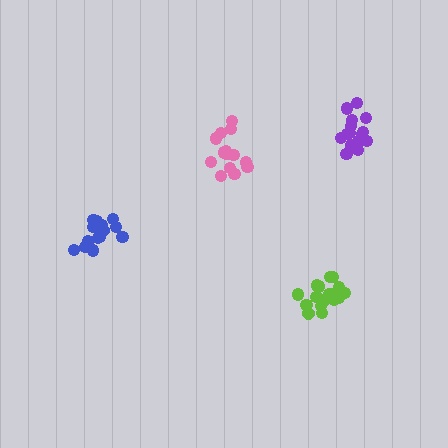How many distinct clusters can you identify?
There are 4 distinct clusters.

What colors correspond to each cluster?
The clusters are colored: pink, blue, lime, purple.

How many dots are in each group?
Group 1: 15 dots, Group 2: 17 dots, Group 3: 18 dots, Group 4: 15 dots (65 total).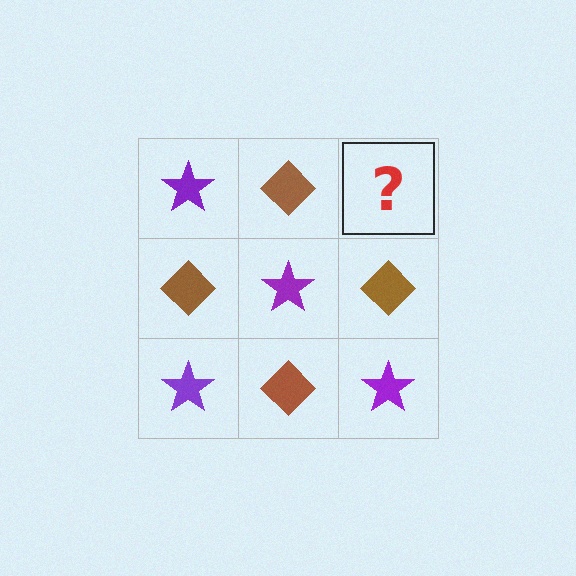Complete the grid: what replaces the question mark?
The question mark should be replaced with a purple star.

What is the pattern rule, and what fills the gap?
The rule is that it alternates purple star and brown diamond in a checkerboard pattern. The gap should be filled with a purple star.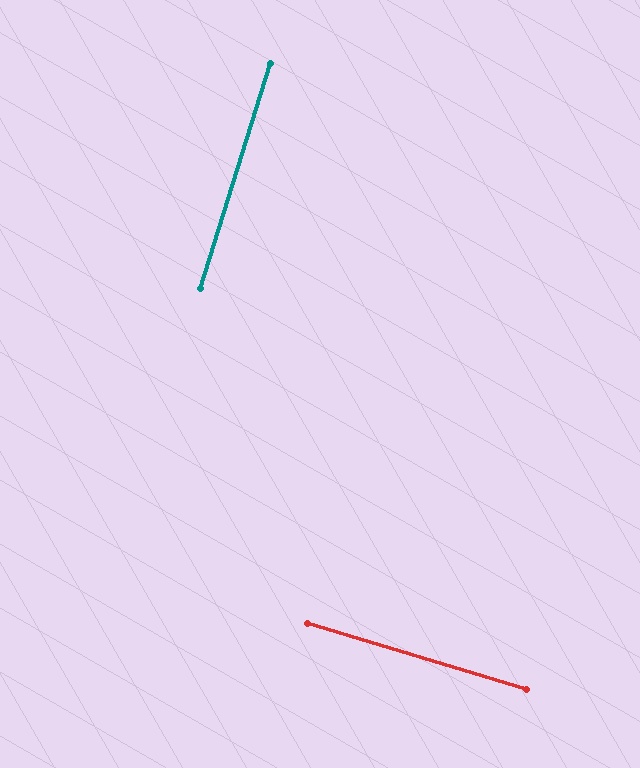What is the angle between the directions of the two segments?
Approximately 90 degrees.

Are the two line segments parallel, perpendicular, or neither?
Perpendicular — they meet at approximately 90°.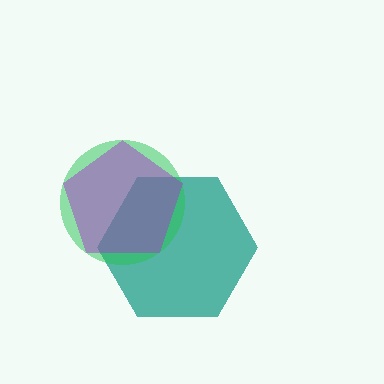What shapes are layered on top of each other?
The layered shapes are: a teal hexagon, a green circle, a purple pentagon.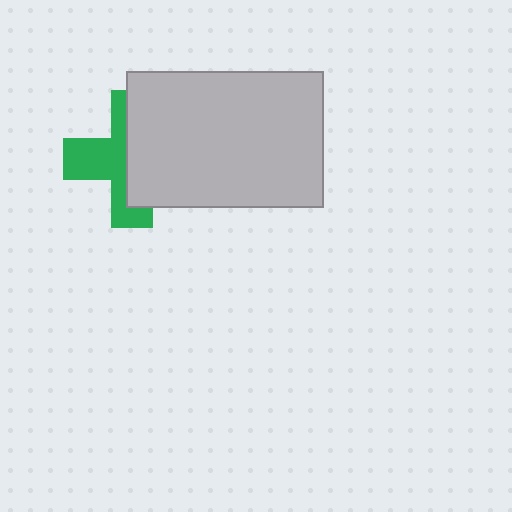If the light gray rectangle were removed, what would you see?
You would see the complete green cross.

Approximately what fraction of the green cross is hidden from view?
Roughly 54% of the green cross is hidden behind the light gray rectangle.